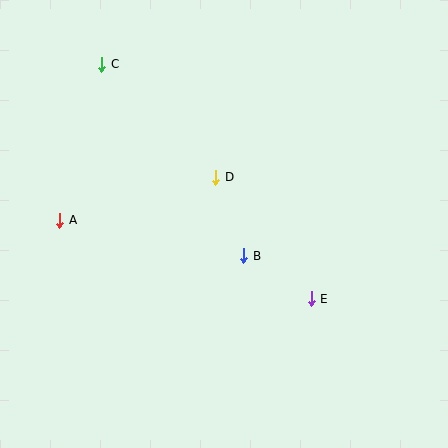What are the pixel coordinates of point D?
Point D is at (216, 177).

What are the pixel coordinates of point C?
Point C is at (102, 64).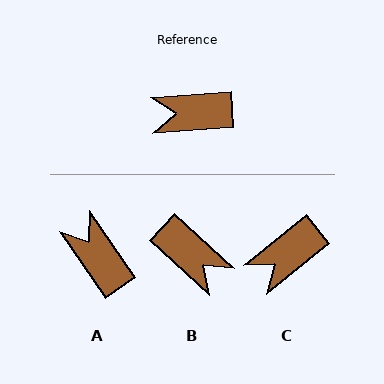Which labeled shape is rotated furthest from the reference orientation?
B, about 133 degrees away.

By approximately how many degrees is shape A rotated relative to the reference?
Approximately 60 degrees clockwise.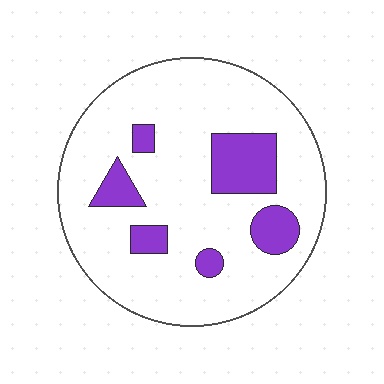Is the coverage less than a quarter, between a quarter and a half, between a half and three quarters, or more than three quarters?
Less than a quarter.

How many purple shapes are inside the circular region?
6.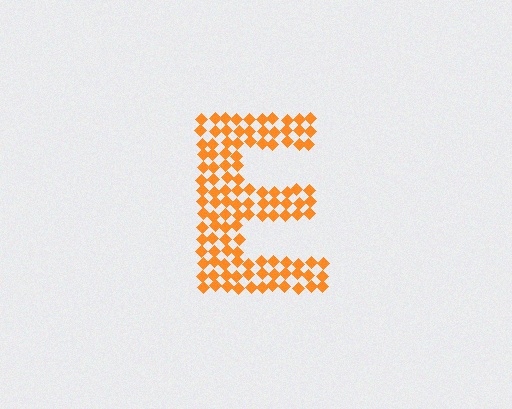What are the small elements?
The small elements are diamonds.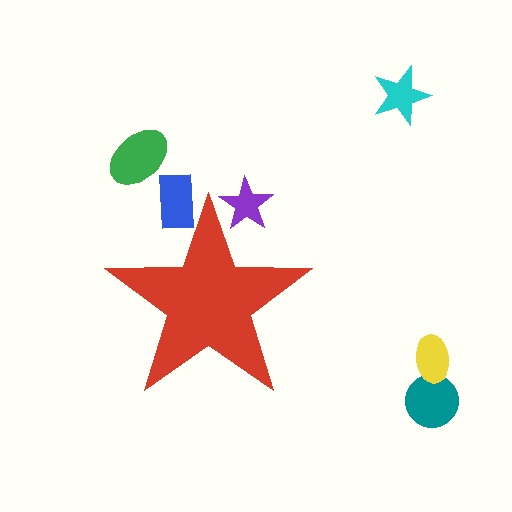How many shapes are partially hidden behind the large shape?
2 shapes are partially hidden.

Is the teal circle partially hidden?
No, the teal circle is fully visible.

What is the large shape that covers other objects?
A red star.